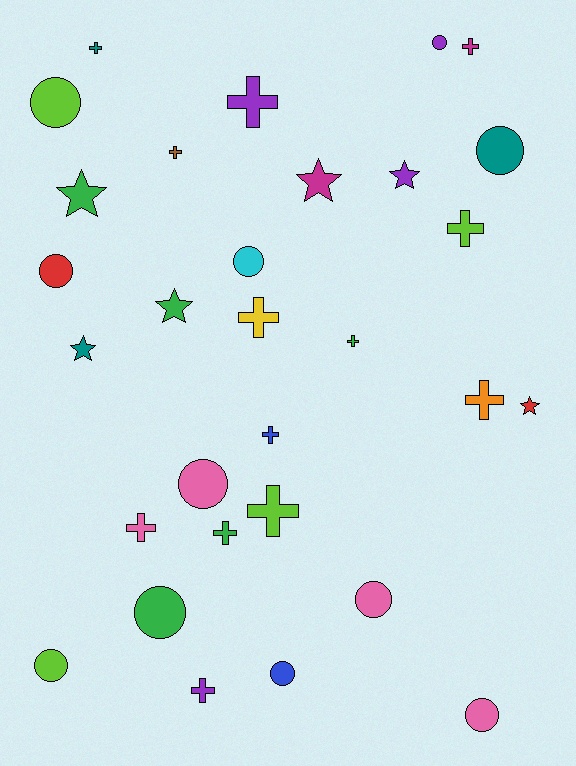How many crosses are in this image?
There are 13 crosses.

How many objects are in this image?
There are 30 objects.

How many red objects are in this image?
There are 2 red objects.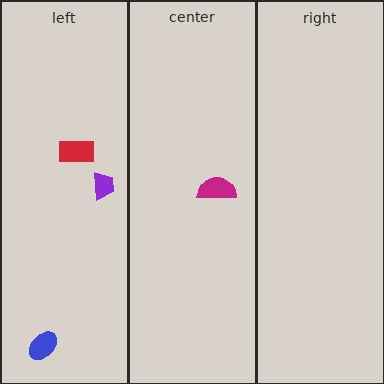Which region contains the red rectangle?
The left region.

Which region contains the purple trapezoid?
The left region.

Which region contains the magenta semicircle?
The center region.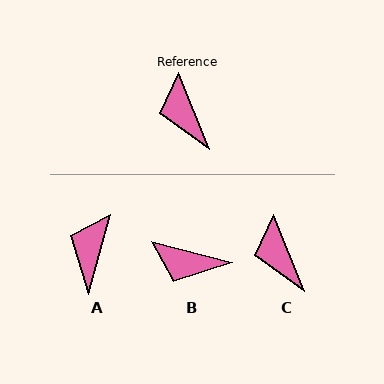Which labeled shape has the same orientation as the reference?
C.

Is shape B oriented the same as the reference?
No, it is off by about 54 degrees.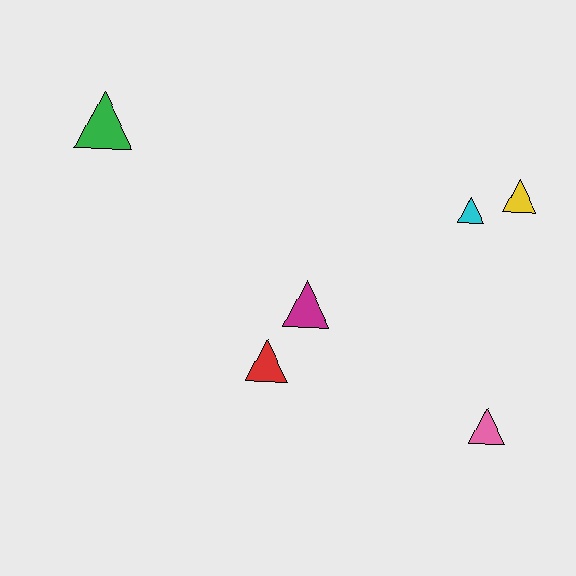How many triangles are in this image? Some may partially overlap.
There are 6 triangles.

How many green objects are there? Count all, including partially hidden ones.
There is 1 green object.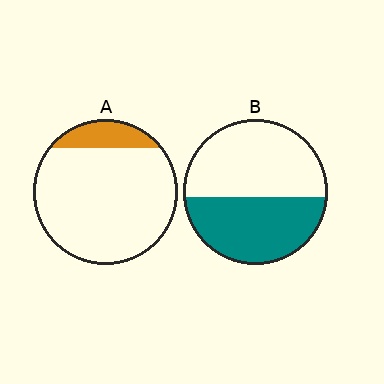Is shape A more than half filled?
No.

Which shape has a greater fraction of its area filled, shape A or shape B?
Shape B.